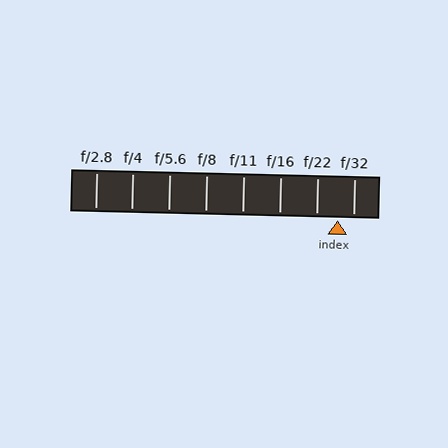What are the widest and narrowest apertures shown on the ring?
The widest aperture shown is f/2.8 and the narrowest is f/32.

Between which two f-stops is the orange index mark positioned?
The index mark is between f/22 and f/32.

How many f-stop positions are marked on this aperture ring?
There are 8 f-stop positions marked.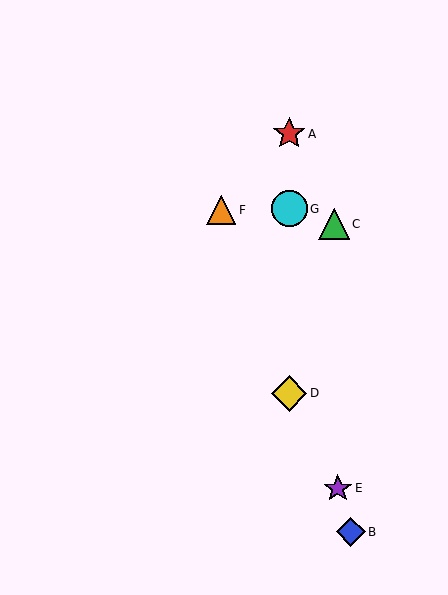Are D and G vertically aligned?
Yes, both are at x≈289.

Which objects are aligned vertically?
Objects A, D, G are aligned vertically.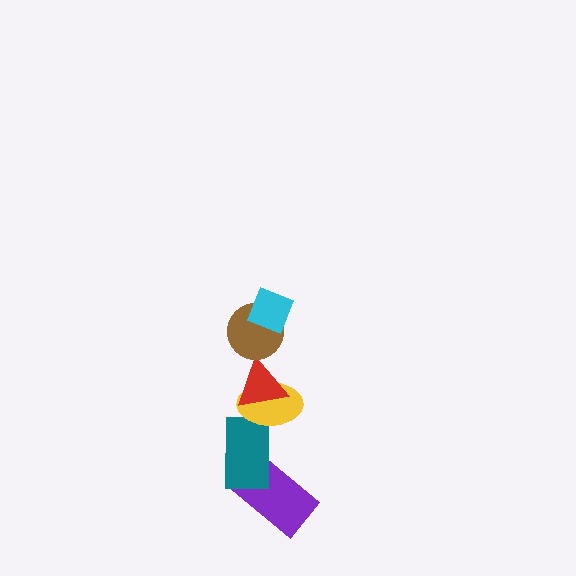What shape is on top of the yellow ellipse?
The red triangle is on top of the yellow ellipse.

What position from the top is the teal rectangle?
The teal rectangle is 5th from the top.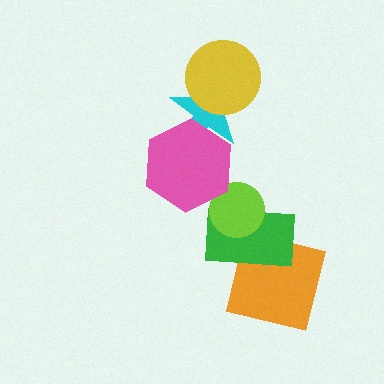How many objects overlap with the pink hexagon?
2 objects overlap with the pink hexagon.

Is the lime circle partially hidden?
Yes, it is partially covered by another shape.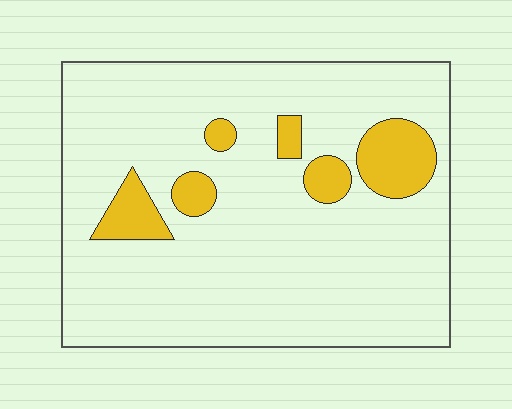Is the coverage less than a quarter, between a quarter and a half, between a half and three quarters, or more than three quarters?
Less than a quarter.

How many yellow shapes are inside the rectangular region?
6.